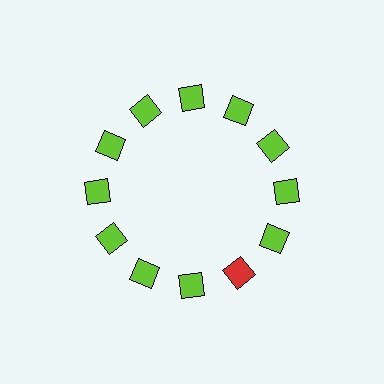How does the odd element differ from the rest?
It has a different color: red instead of lime.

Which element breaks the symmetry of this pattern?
The red square at roughly the 5 o'clock position breaks the symmetry. All other shapes are lime squares.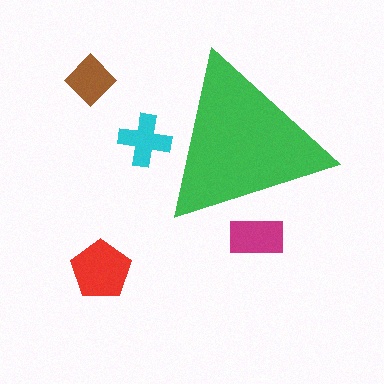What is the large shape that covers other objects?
A green triangle.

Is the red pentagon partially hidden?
No, the red pentagon is fully visible.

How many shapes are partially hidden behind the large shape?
2 shapes are partially hidden.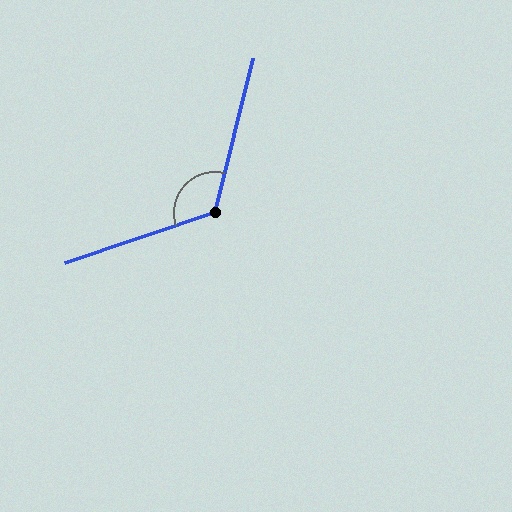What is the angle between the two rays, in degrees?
Approximately 123 degrees.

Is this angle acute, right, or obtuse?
It is obtuse.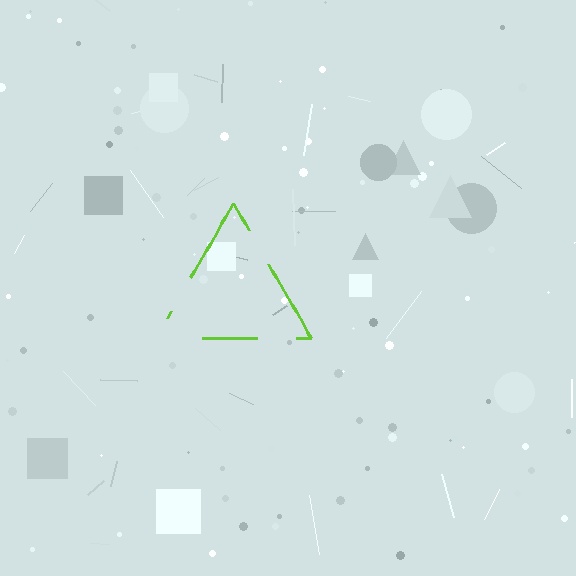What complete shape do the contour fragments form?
The contour fragments form a triangle.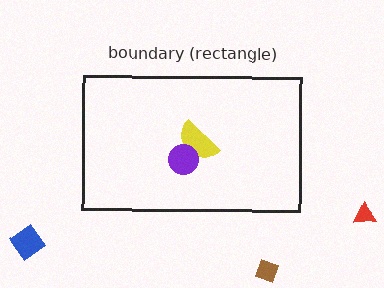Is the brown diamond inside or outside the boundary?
Outside.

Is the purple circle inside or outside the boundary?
Inside.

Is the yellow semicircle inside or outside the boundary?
Inside.